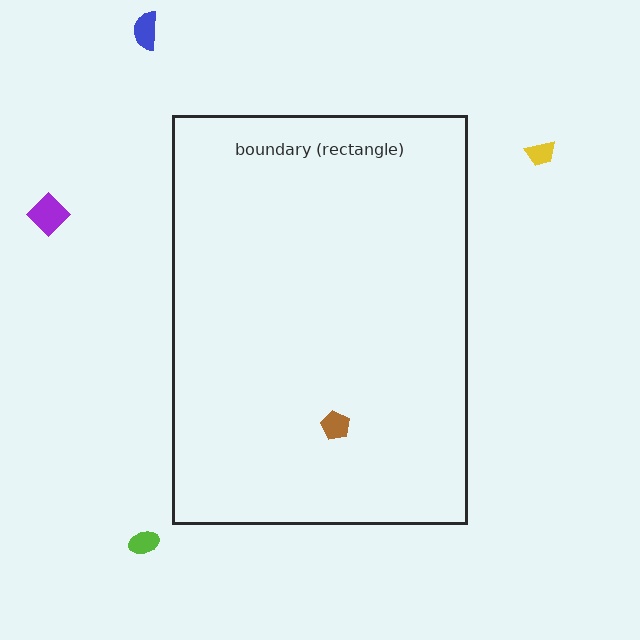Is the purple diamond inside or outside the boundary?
Outside.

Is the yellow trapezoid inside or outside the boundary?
Outside.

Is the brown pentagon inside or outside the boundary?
Inside.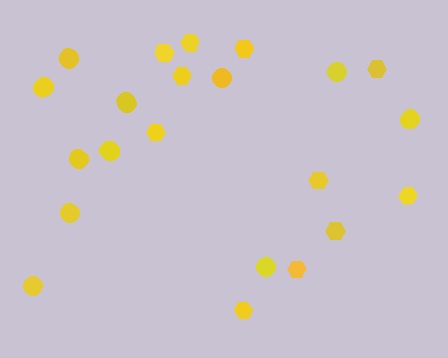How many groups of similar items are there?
There are 2 groups: one group of circles (11) and one group of hexagons (11).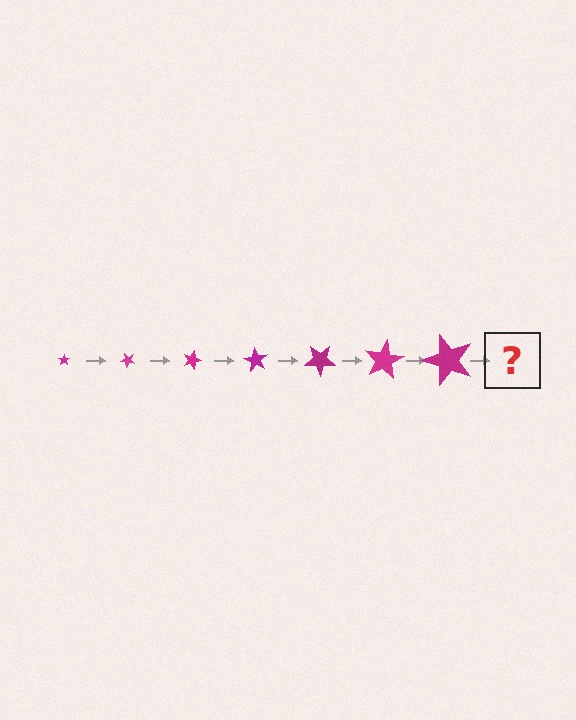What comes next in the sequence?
The next element should be a star, larger than the previous one and rotated 315 degrees from the start.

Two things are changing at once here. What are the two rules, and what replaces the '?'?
The two rules are that the star grows larger each step and it rotates 45 degrees each step. The '?' should be a star, larger than the previous one and rotated 315 degrees from the start.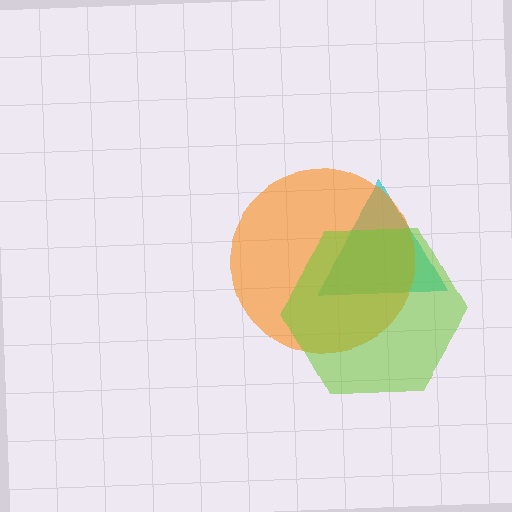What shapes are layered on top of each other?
The layered shapes are: a cyan triangle, an orange circle, a lime hexagon.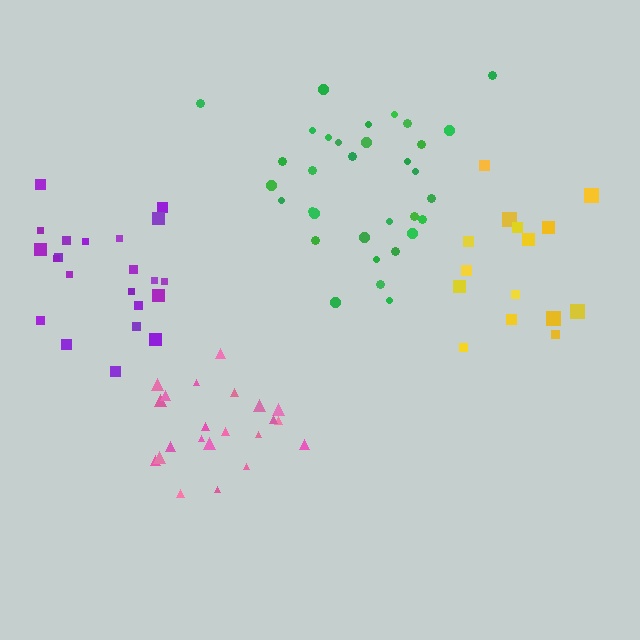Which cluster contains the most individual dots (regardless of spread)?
Green (33).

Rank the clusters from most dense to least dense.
pink, green, purple, yellow.